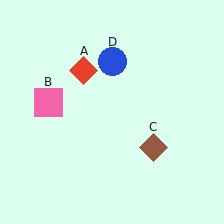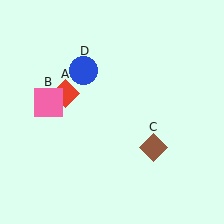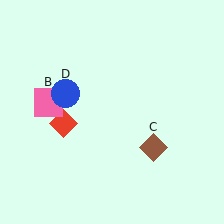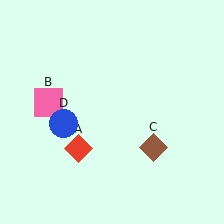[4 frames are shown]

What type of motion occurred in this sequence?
The red diamond (object A), blue circle (object D) rotated counterclockwise around the center of the scene.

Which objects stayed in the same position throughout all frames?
Pink square (object B) and brown diamond (object C) remained stationary.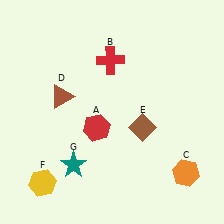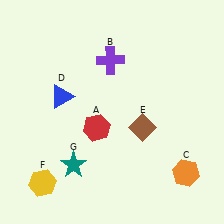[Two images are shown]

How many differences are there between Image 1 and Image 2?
There are 2 differences between the two images.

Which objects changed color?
B changed from red to purple. D changed from brown to blue.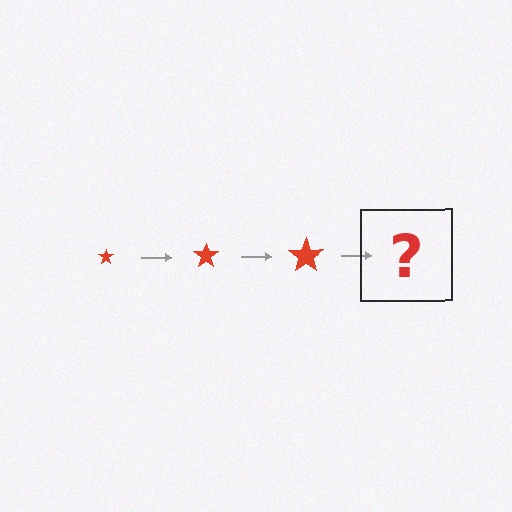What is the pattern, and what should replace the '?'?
The pattern is that the star gets progressively larger each step. The '?' should be a red star, larger than the previous one.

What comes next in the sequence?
The next element should be a red star, larger than the previous one.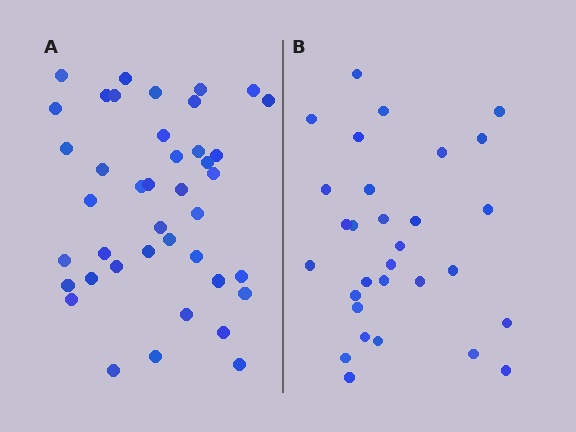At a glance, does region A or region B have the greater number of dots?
Region A (the left region) has more dots.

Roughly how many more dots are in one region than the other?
Region A has roughly 12 or so more dots than region B.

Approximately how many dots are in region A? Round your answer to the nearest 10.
About 40 dots. (The exact count is 41, which rounds to 40.)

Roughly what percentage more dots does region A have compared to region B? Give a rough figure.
About 35% more.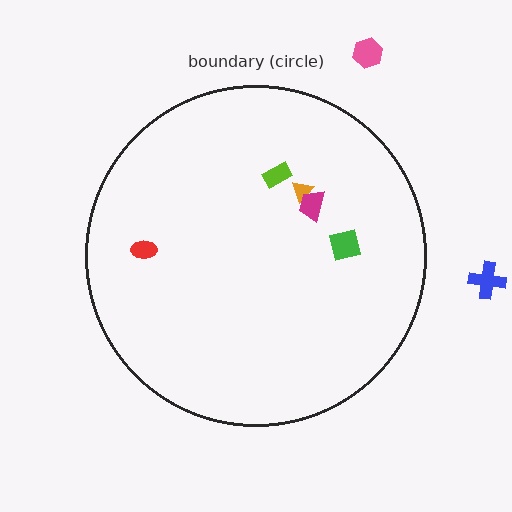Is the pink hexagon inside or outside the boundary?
Outside.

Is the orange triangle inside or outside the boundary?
Inside.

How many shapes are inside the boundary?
5 inside, 2 outside.